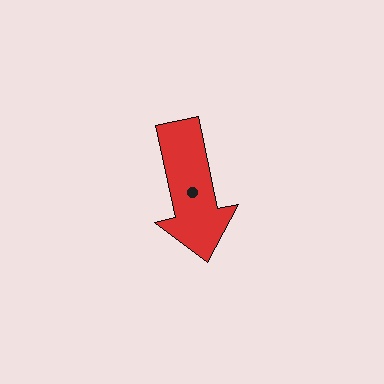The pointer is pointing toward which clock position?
Roughly 6 o'clock.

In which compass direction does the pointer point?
South.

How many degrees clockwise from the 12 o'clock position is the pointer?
Approximately 168 degrees.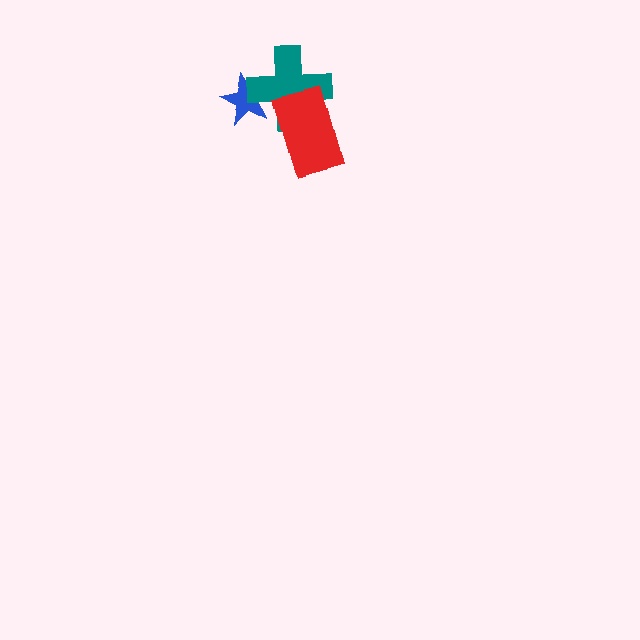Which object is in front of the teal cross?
The red rectangle is in front of the teal cross.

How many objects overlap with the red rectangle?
1 object overlaps with the red rectangle.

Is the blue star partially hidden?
Yes, it is partially covered by another shape.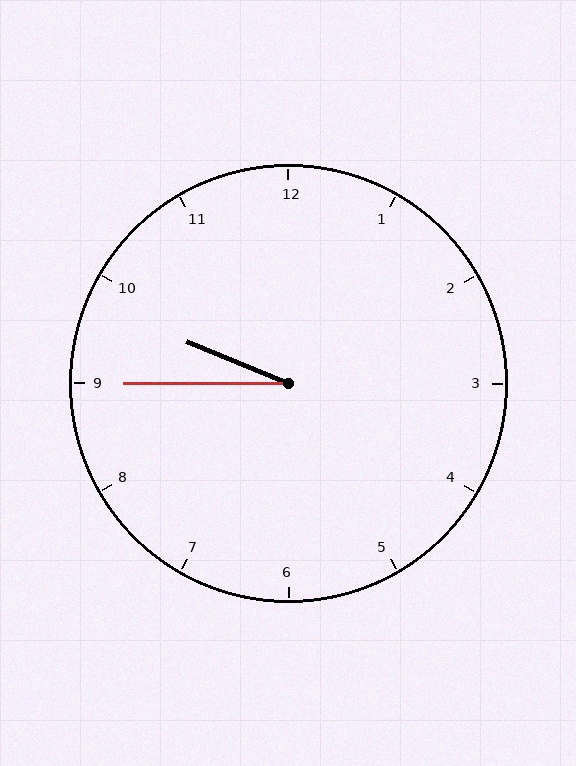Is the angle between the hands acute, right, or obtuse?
It is acute.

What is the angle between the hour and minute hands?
Approximately 22 degrees.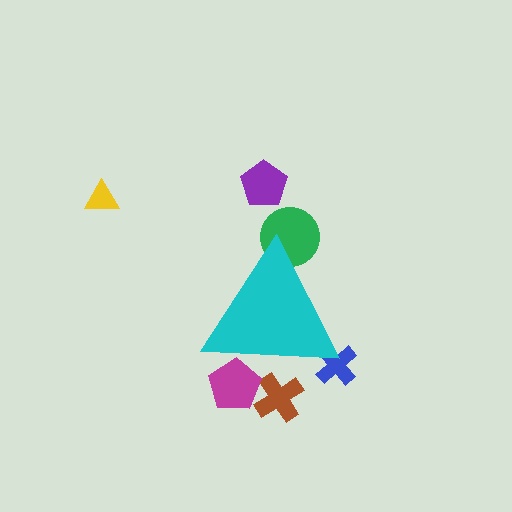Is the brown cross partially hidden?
Yes, the brown cross is partially hidden behind the cyan triangle.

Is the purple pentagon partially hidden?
No, the purple pentagon is fully visible.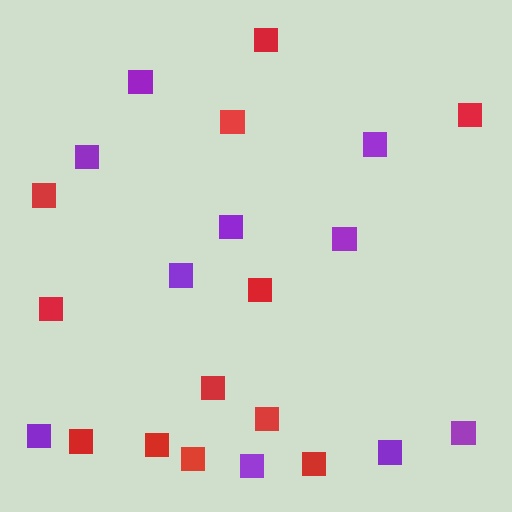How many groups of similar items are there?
There are 2 groups: one group of purple squares (10) and one group of red squares (12).